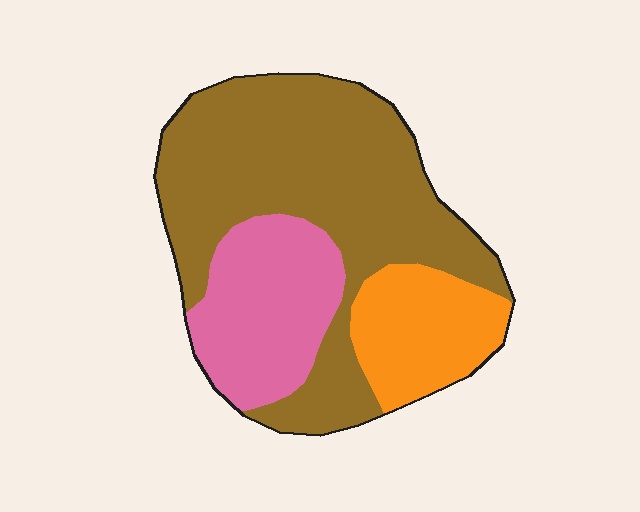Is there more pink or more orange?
Pink.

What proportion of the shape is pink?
Pink takes up about one quarter (1/4) of the shape.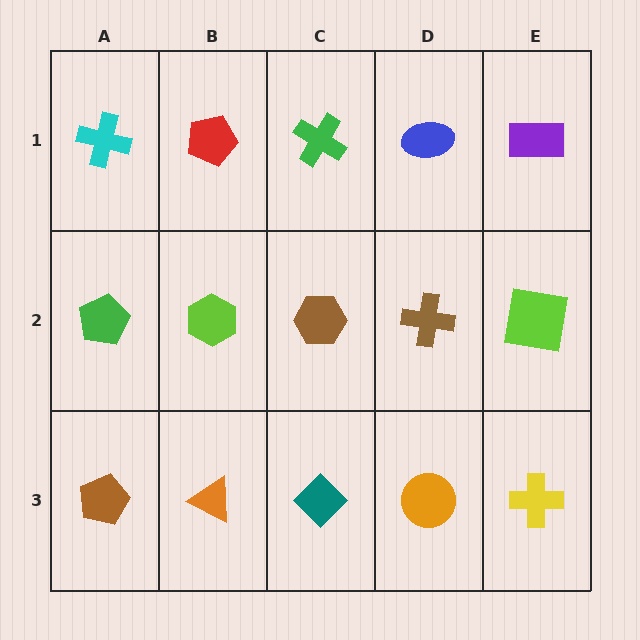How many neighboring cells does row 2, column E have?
3.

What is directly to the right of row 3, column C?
An orange circle.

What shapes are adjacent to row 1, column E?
A lime square (row 2, column E), a blue ellipse (row 1, column D).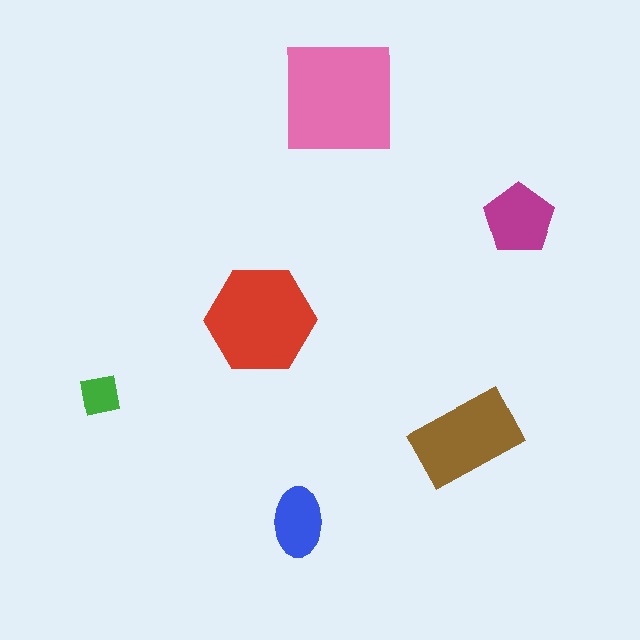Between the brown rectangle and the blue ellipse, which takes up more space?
The brown rectangle.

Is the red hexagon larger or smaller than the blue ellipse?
Larger.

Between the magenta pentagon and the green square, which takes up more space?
The magenta pentagon.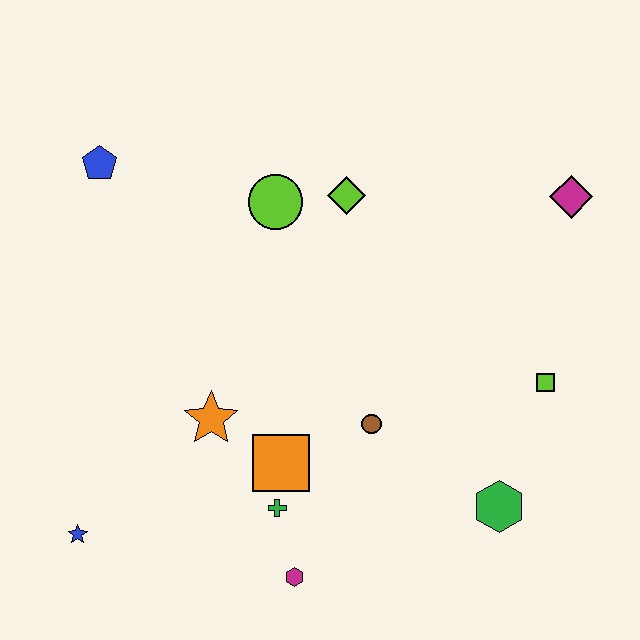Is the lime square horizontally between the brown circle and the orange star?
No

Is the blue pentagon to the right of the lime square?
No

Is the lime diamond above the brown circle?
Yes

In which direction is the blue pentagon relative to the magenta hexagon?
The blue pentagon is above the magenta hexagon.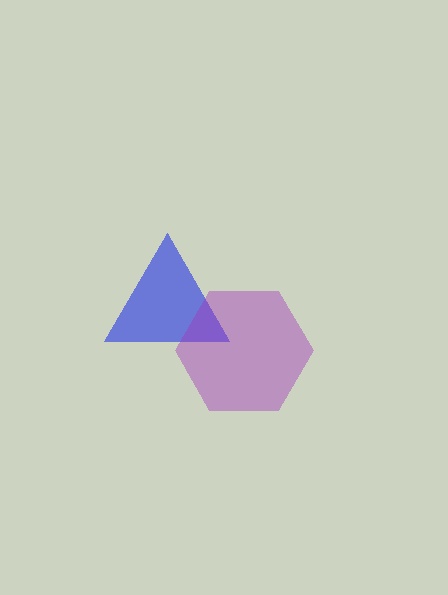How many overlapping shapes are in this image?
There are 2 overlapping shapes in the image.